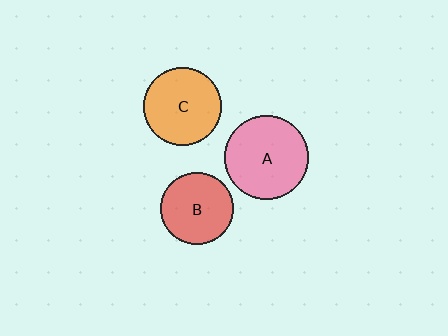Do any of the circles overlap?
No, none of the circles overlap.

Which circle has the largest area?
Circle A (pink).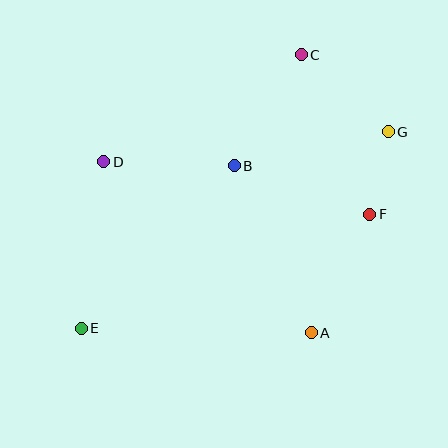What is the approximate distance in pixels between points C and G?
The distance between C and G is approximately 116 pixels.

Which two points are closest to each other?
Points F and G are closest to each other.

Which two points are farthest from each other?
Points E and G are farthest from each other.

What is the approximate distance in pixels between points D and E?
The distance between D and E is approximately 168 pixels.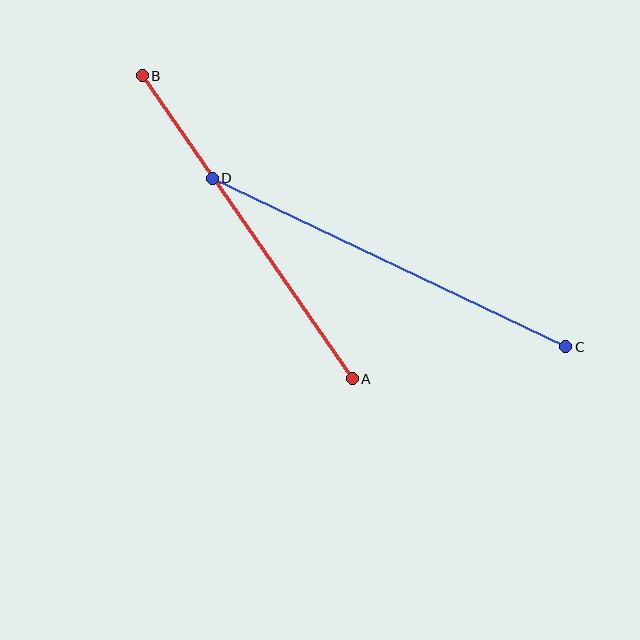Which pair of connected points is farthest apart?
Points C and D are farthest apart.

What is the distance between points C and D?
The distance is approximately 391 pixels.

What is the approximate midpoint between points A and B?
The midpoint is at approximately (247, 227) pixels.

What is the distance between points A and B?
The distance is approximately 369 pixels.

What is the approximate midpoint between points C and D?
The midpoint is at approximately (389, 262) pixels.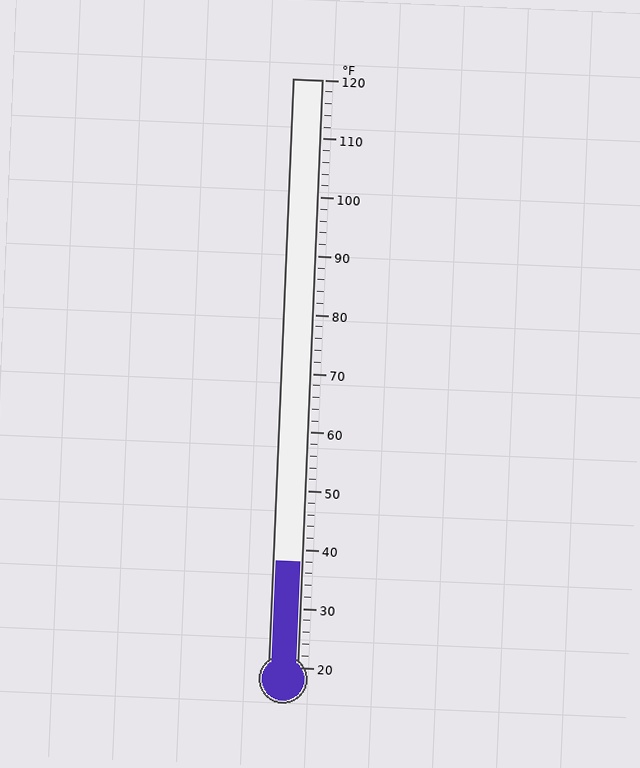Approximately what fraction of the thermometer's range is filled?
The thermometer is filled to approximately 20% of its range.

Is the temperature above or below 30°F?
The temperature is above 30°F.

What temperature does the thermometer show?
The thermometer shows approximately 38°F.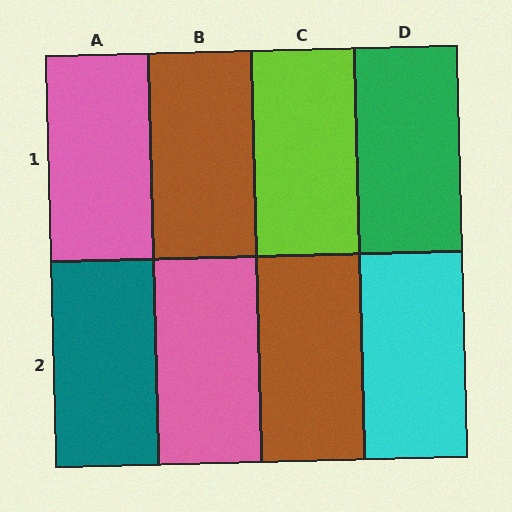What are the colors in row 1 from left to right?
Pink, brown, lime, green.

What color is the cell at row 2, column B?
Pink.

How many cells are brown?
2 cells are brown.